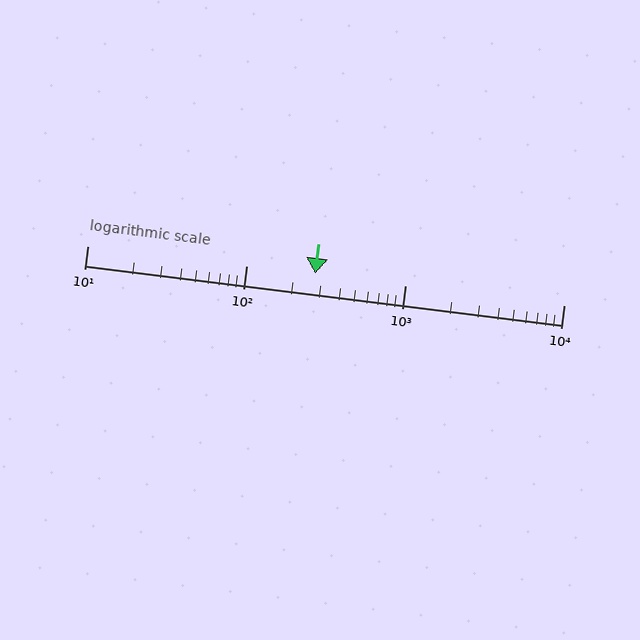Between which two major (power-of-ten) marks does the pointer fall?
The pointer is between 100 and 1000.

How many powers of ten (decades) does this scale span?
The scale spans 3 decades, from 10 to 10000.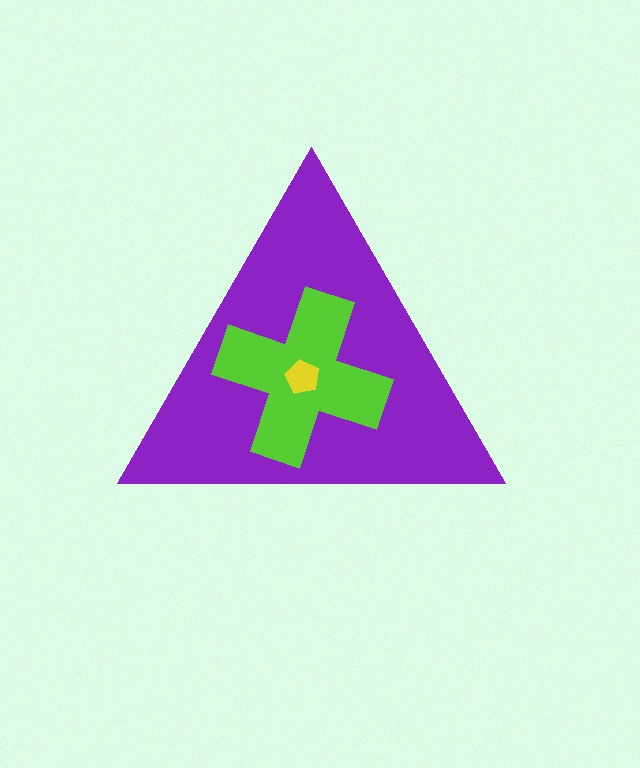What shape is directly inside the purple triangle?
The lime cross.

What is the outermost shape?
The purple triangle.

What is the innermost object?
The yellow pentagon.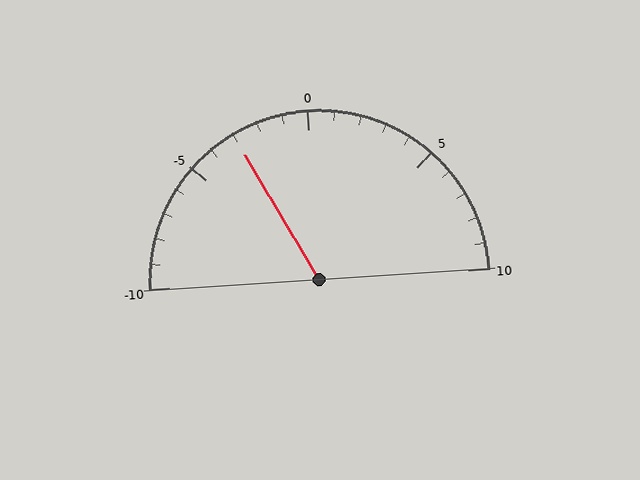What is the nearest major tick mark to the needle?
The nearest major tick mark is -5.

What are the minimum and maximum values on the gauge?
The gauge ranges from -10 to 10.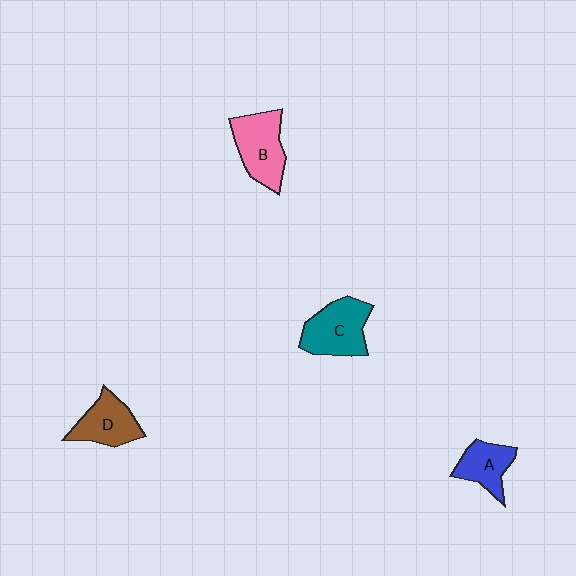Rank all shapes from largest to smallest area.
From largest to smallest: C (teal), B (pink), D (brown), A (blue).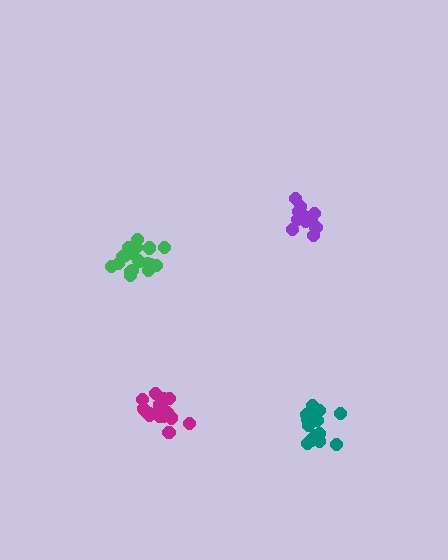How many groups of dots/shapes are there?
There are 4 groups.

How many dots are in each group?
Group 1: 17 dots, Group 2: 19 dots, Group 3: 17 dots, Group 4: 13 dots (66 total).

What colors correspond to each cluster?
The clusters are colored: teal, green, magenta, purple.